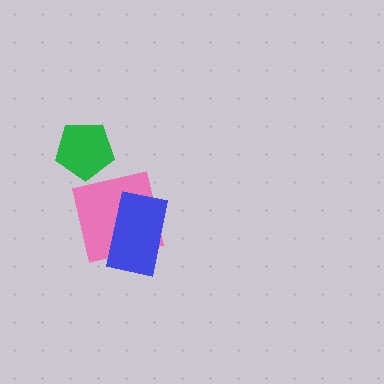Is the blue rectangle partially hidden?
No, no other shape covers it.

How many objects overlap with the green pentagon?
0 objects overlap with the green pentagon.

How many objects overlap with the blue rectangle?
1 object overlaps with the blue rectangle.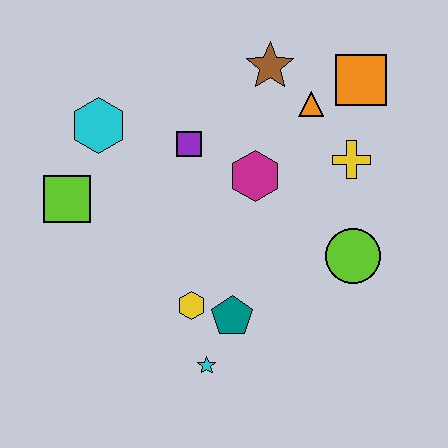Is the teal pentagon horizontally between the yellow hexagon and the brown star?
Yes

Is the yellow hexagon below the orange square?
Yes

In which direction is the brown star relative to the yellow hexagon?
The brown star is above the yellow hexagon.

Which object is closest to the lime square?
The cyan hexagon is closest to the lime square.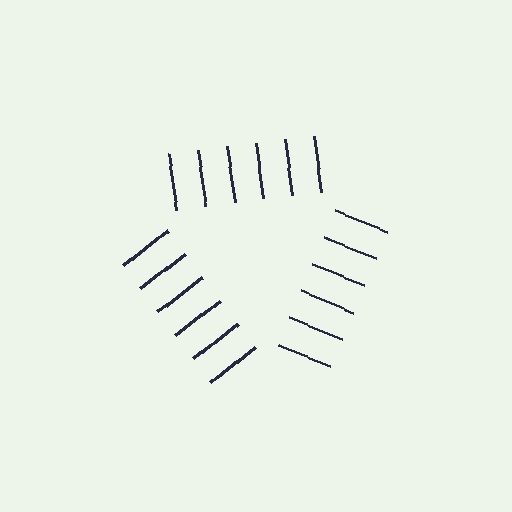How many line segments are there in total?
18 — 6 along each of the 3 edges.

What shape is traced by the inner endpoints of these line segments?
An illusory triangle — the line segments terminate on its edges but no continuous stroke is drawn.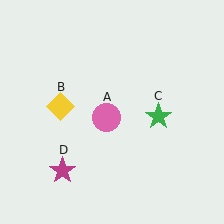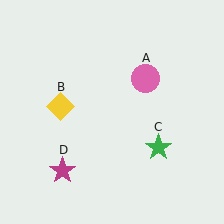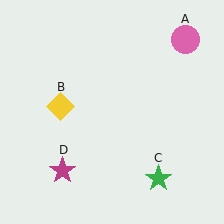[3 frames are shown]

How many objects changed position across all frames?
2 objects changed position: pink circle (object A), green star (object C).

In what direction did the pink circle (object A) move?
The pink circle (object A) moved up and to the right.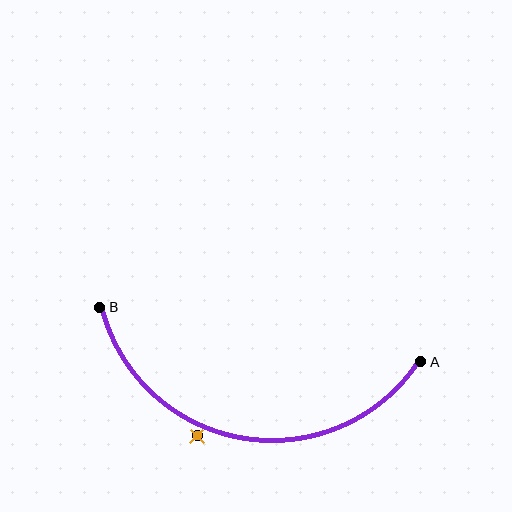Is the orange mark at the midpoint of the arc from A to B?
No — the orange mark does not lie on the arc at all. It sits slightly outside the curve.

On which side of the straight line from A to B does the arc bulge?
The arc bulges below the straight line connecting A and B.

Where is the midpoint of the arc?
The arc midpoint is the point on the curve farthest from the straight line joining A and B. It sits below that line.